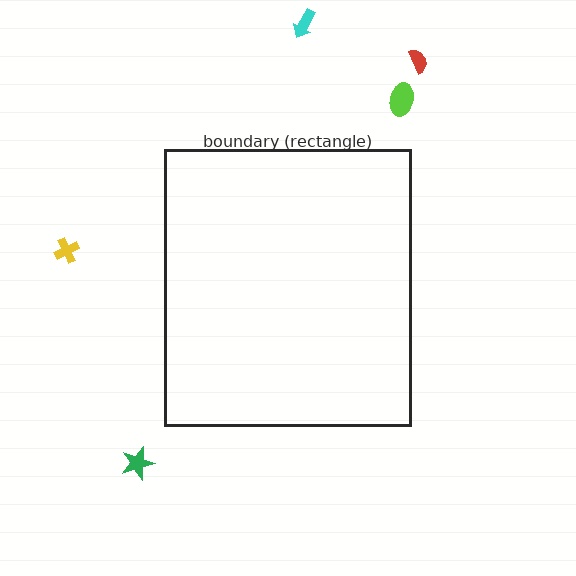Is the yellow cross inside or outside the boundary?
Outside.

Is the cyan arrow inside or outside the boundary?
Outside.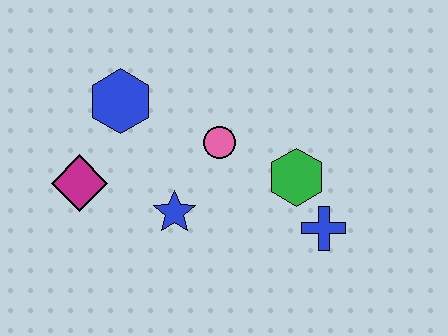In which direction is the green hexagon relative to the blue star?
The green hexagon is to the right of the blue star.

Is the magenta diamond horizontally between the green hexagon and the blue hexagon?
No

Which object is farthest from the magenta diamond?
The blue cross is farthest from the magenta diamond.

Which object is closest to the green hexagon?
The blue cross is closest to the green hexagon.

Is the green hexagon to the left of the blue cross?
Yes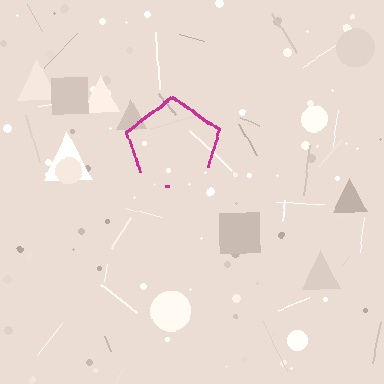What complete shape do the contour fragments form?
The contour fragments form a pentagon.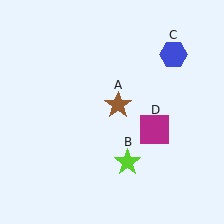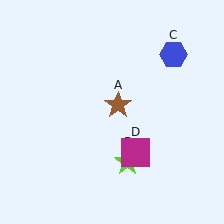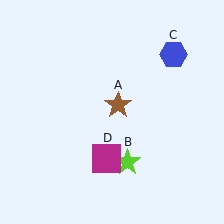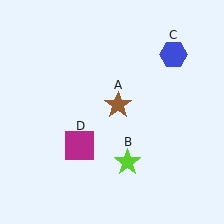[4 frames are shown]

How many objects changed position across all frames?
1 object changed position: magenta square (object D).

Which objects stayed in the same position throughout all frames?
Brown star (object A) and lime star (object B) and blue hexagon (object C) remained stationary.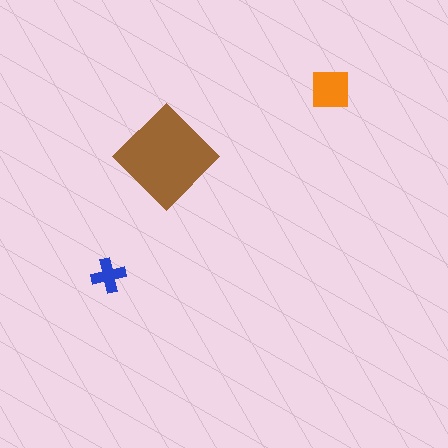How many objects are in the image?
There are 3 objects in the image.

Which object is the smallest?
The blue cross.